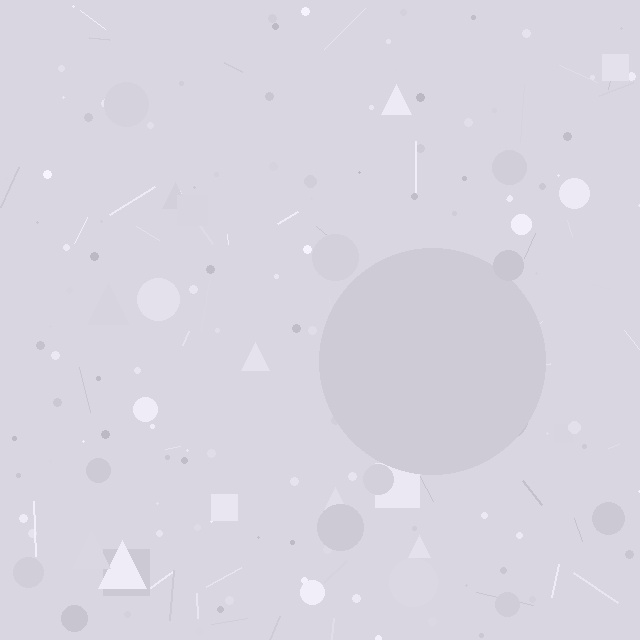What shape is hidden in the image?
A circle is hidden in the image.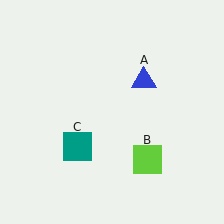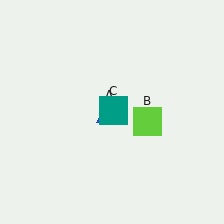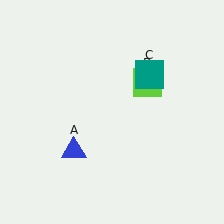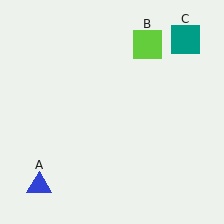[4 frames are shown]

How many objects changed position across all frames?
3 objects changed position: blue triangle (object A), lime square (object B), teal square (object C).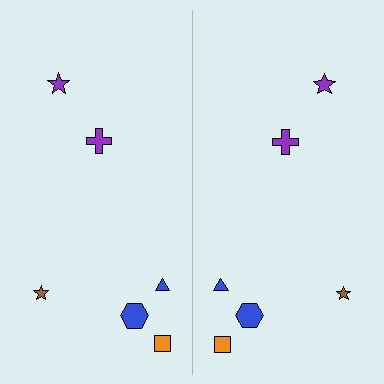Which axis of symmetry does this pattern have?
The pattern has a vertical axis of symmetry running through the center of the image.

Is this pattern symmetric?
Yes, this pattern has bilateral (reflection) symmetry.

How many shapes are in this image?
There are 12 shapes in this image.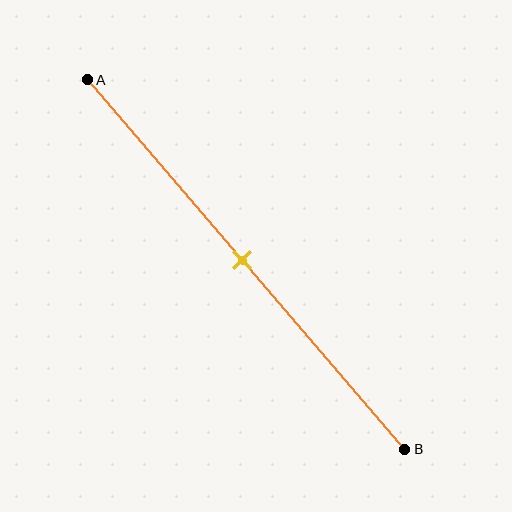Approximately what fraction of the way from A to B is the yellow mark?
The yellow mark is approximately 50% of the way from A to B.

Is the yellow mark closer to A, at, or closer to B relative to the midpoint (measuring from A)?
The yellow mark is approximately at the midpoint of segment AB.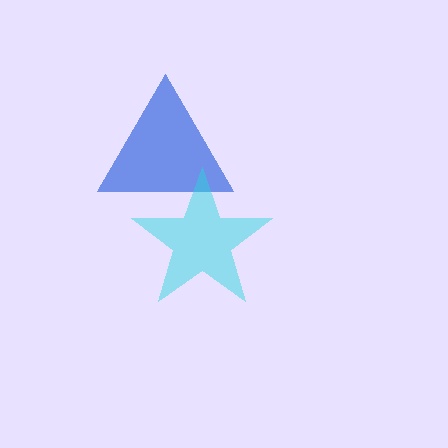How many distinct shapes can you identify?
There are 2 distinct shapes: a blue triangle, a cyan star.